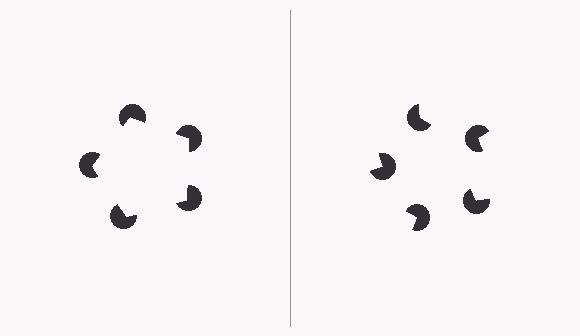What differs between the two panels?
The pac-man discs are positioned identically on both sides; only the wedge orientations differ. On the left they align to a pentagon; on the right they are misaligned.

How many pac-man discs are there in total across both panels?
10 — 5 on each side.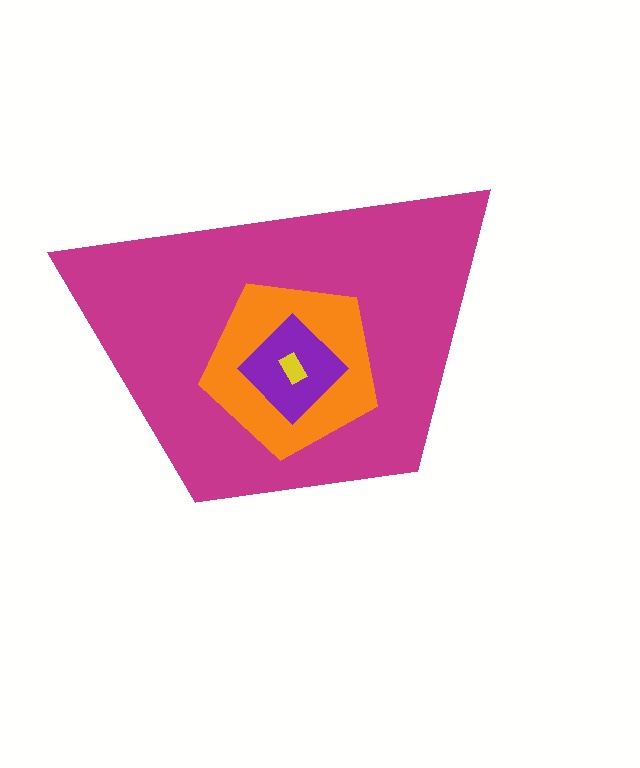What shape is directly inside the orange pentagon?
The purple diamond.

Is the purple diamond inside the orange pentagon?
Yes.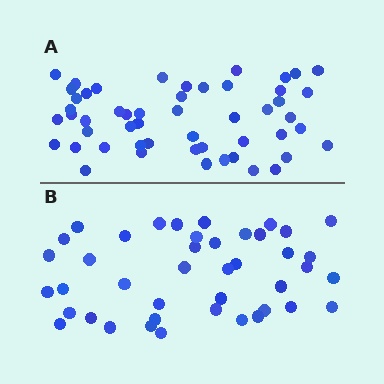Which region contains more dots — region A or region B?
Region A (the top region) has more dots.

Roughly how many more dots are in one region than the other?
Region A has roughly 10 or so more dots than region B.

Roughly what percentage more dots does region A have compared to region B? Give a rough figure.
About 25% more.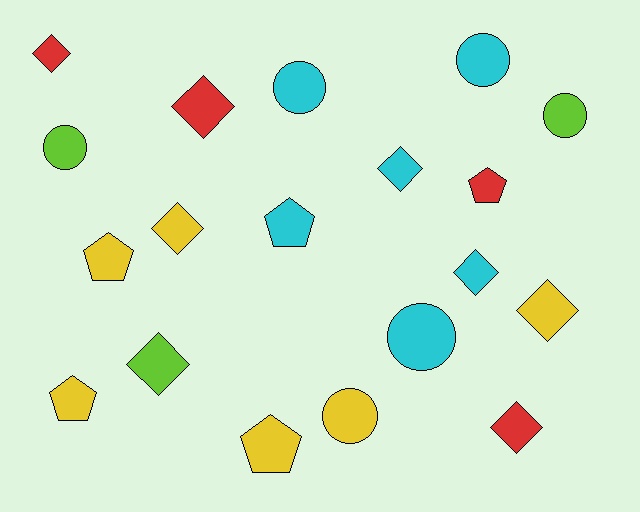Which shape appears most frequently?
Diamond, with 8 objects.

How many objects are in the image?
There are 19 objects.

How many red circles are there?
There are no red circles.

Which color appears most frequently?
Yellow, with 6 objects.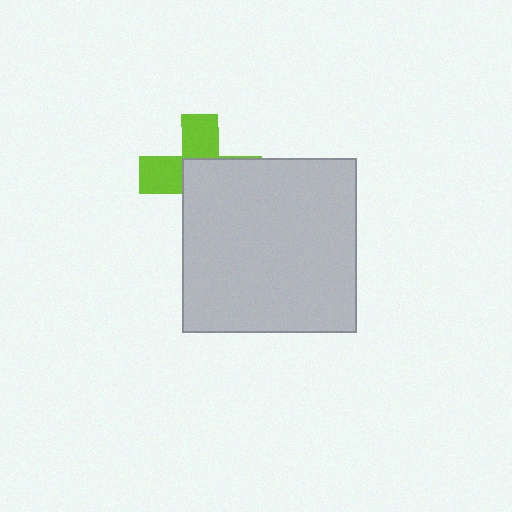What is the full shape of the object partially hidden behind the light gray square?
The partially hidden object is a lime cross.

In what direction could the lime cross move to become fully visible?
The lime cross could move toward the upper-left. That would shift it out from behind the light gray square entirely.